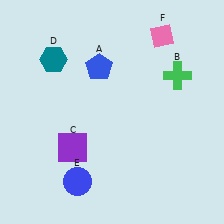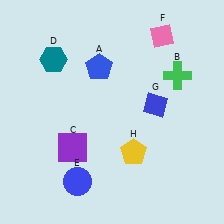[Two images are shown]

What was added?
A blue diamond (G), a yellow pentagon (H) were added in Image 2.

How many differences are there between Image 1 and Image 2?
There are 2 differences between the two images.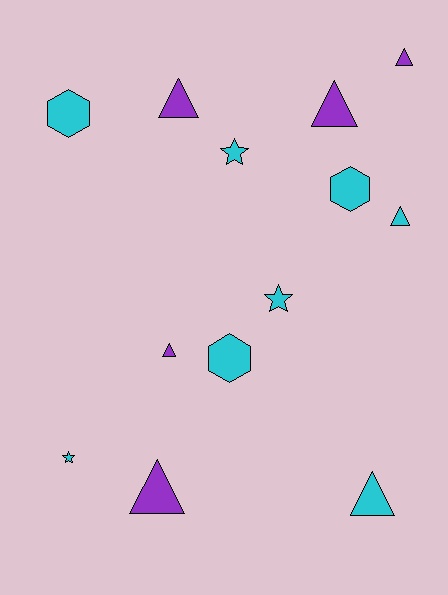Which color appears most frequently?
Cyan, with 8 objects.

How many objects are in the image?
There are 13 objects.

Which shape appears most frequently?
Triangle, with 7 objects.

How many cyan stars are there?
There are 3 cyan stars.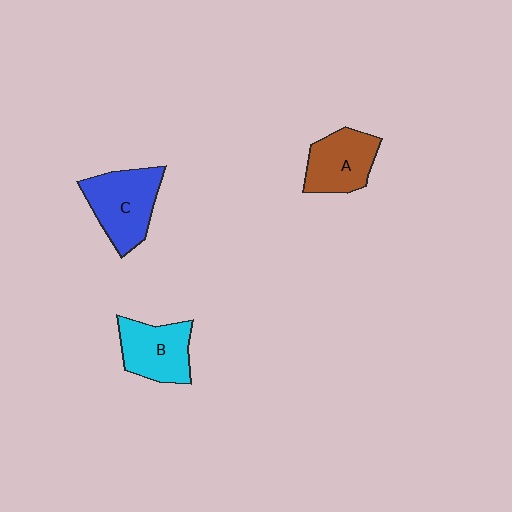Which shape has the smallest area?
Shape A (brown).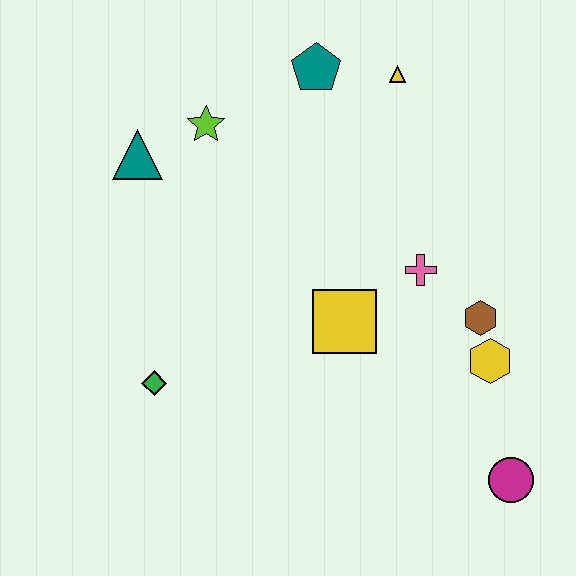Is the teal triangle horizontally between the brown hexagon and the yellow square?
No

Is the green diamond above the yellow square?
No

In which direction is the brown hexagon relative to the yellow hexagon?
The brown hexagon is above the yellow hexagon.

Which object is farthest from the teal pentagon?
The magenta circle is farthest from the teal pentagon.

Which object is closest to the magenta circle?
The yellow hexagon is closest to the magenta circle.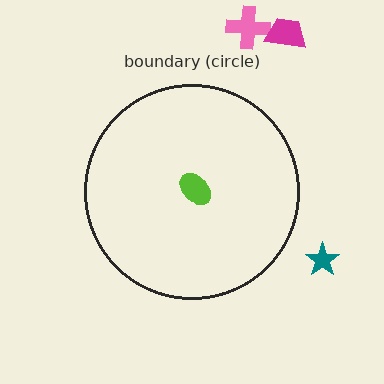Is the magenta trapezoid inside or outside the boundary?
Outside.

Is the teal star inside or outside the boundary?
Outside.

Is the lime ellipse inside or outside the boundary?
Inside.